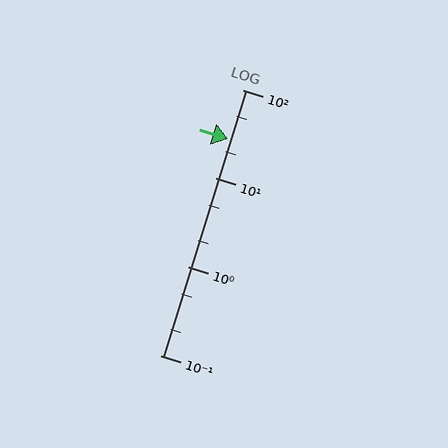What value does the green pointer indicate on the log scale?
The pointer indicates approximately 28.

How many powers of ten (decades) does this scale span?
The scale spans 3 decades, from 0.1 to 100.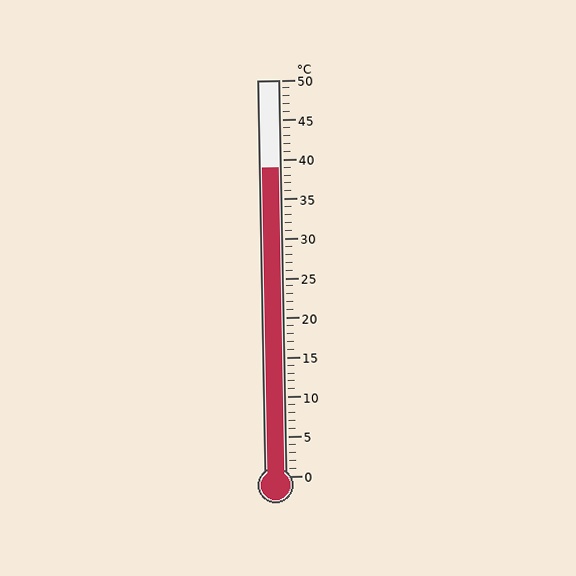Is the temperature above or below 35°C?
The temperature is above 35°C.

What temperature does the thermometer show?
The thermometer shows approximately 39°C.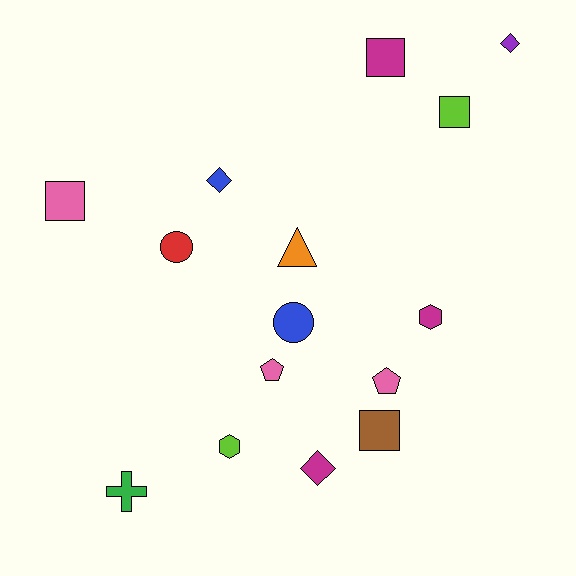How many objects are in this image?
There are 15 objects.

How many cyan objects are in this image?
There are no cyan objects.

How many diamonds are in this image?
There are 3 diamonds.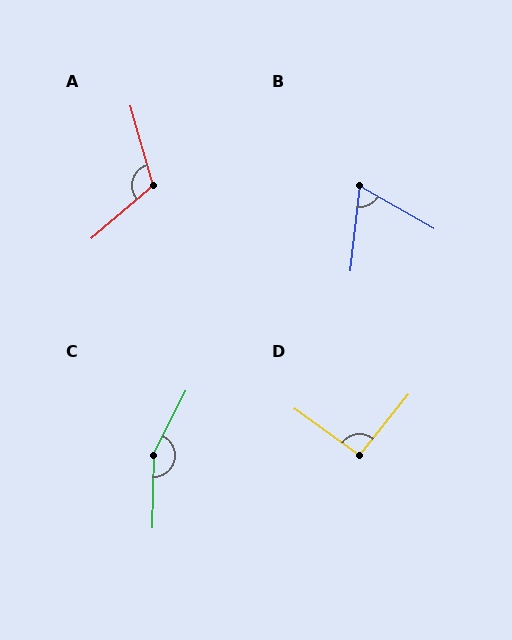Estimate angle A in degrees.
Approximately 115 degrees.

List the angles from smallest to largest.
B (67°), D (93°), A (115°), C (154°).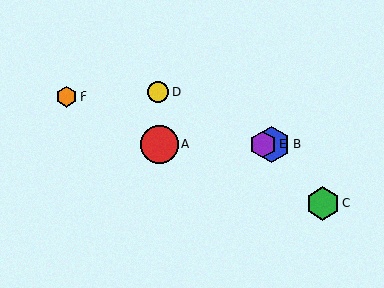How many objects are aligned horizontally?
3 objects (A, B, E) are aligned horizontally.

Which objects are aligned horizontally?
Objects A, B, E are aligned horizontally.